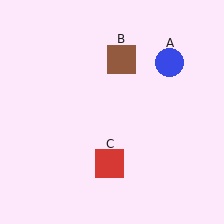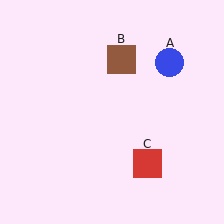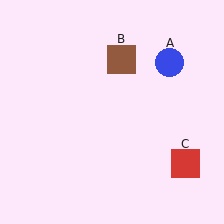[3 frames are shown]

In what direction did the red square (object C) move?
The red square (object C) moved right.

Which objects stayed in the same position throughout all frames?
Blue circle (object A) and brown square (object B) remained stationary.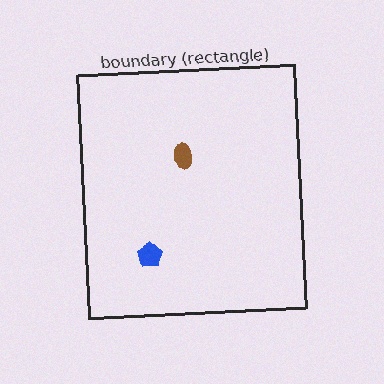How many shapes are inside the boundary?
2 inside, 0 outside.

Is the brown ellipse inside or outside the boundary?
Inside.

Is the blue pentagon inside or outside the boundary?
Inside.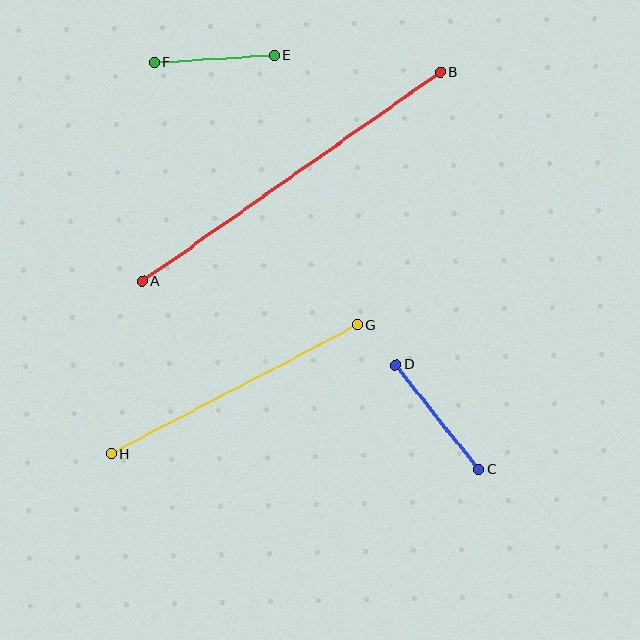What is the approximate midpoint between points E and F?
The midpoint is at approximately (214, 59) pixels.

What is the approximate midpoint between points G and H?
The midpoint is at approximately (234, 389) pixels.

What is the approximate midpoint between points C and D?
The midpoint is at approximately (437, 417) pixels.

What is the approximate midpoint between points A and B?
The midpoint is at approximately (291, 177) pixels.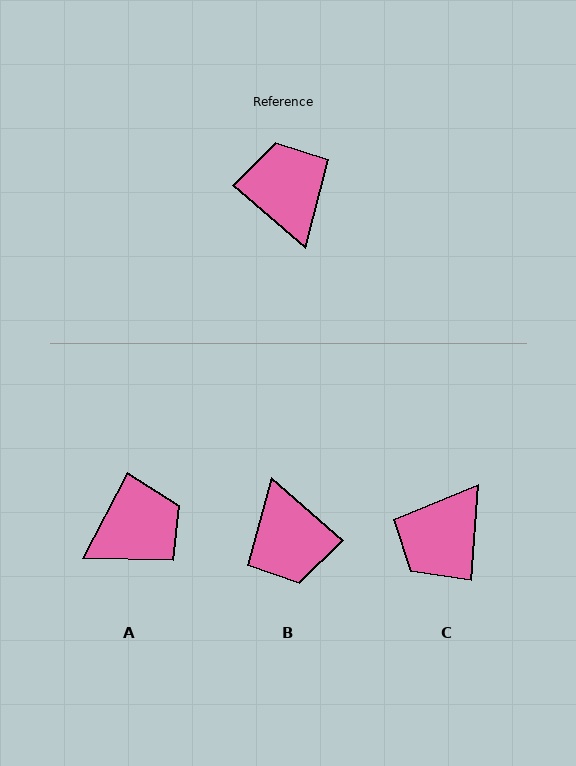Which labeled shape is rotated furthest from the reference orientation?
B, about 180 degrees away.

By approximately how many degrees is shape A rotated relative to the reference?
Approximately 77 degrees clockwise.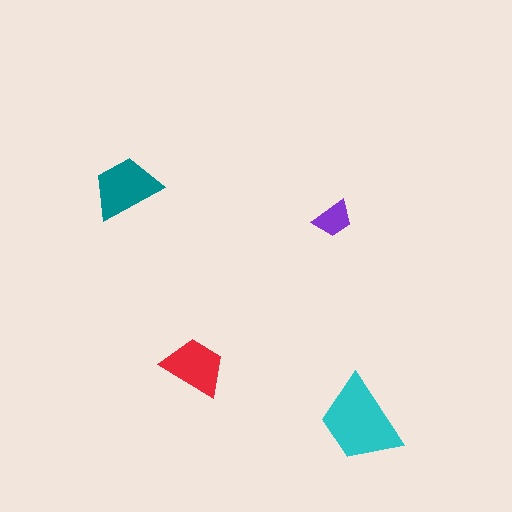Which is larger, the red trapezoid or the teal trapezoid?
The teal one.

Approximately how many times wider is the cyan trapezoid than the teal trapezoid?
About 1.5 times wider.